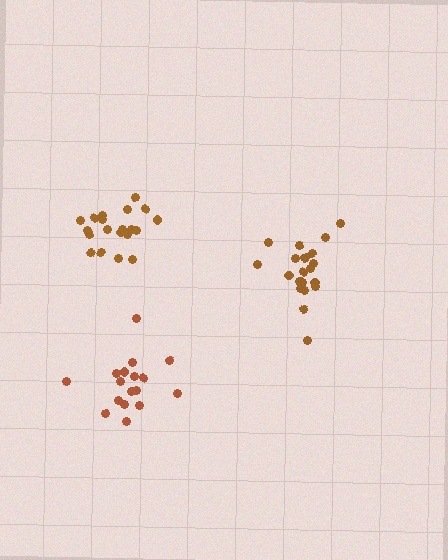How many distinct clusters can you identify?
There are 3 distinct clusters.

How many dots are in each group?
Group 1: 20 dots, Group 2: 17 dots, Group 3: 21 dots (58 total).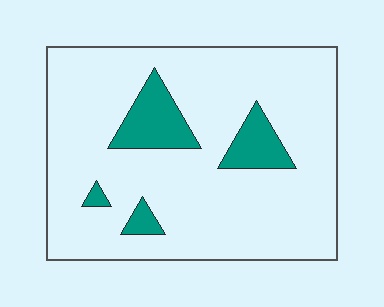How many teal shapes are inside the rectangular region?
4.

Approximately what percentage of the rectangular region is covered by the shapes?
Approximately 15%.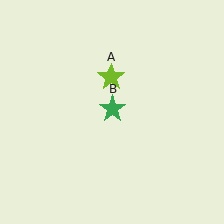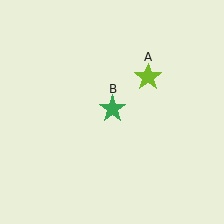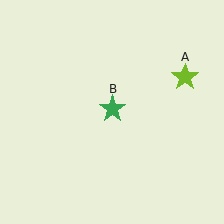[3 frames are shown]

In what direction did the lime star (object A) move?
The lime star (object A) moved right.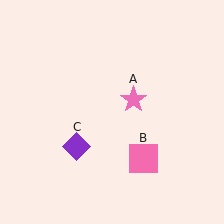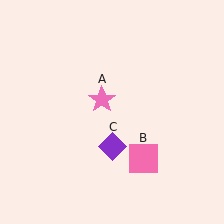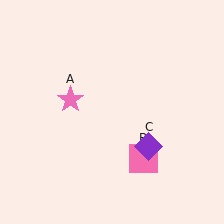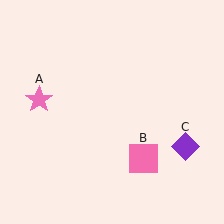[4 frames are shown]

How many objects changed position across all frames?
2 objects changed position: pink star (object A), purple diamond (object C).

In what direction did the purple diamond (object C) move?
The purple diamond (object C) moved right.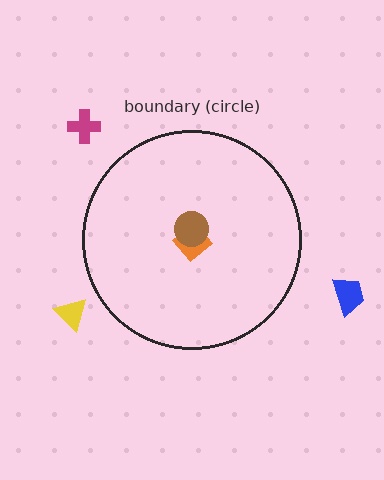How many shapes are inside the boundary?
2 inside, 3 outside.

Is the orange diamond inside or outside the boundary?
Inside.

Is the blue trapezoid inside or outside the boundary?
Outside.